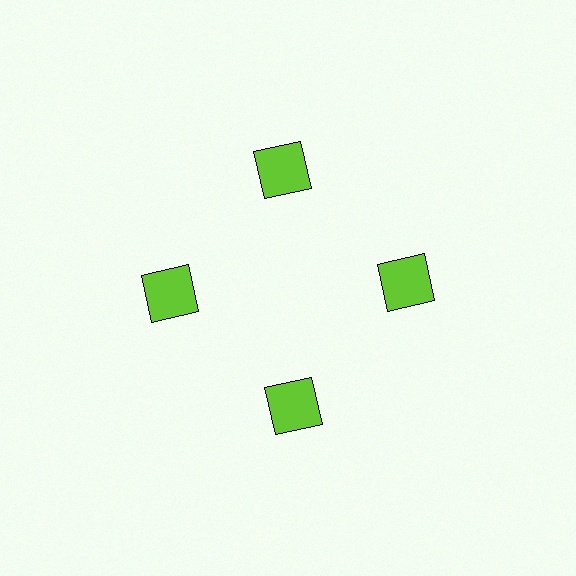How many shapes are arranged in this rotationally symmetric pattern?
There are 4 shapes, arranged in 4 groups of 1.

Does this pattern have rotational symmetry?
Yes, this pattern has 4-fold rotational symmetry. It looks the same after rotating 90 degrees around the center.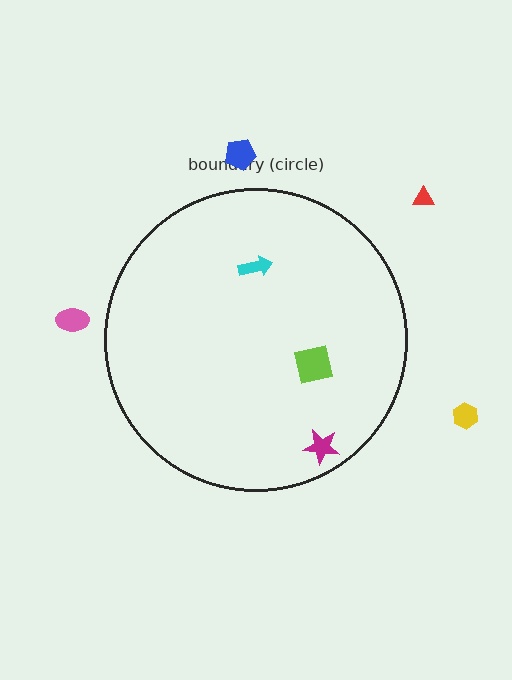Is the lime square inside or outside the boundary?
Inside.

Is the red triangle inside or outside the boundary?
Outside.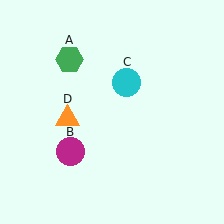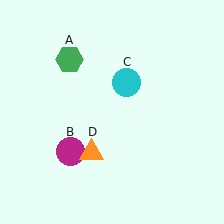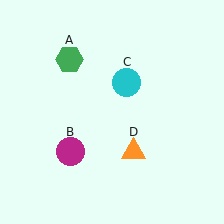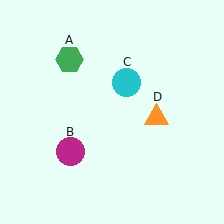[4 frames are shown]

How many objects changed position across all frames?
1 object changed position: orange triangle (object D).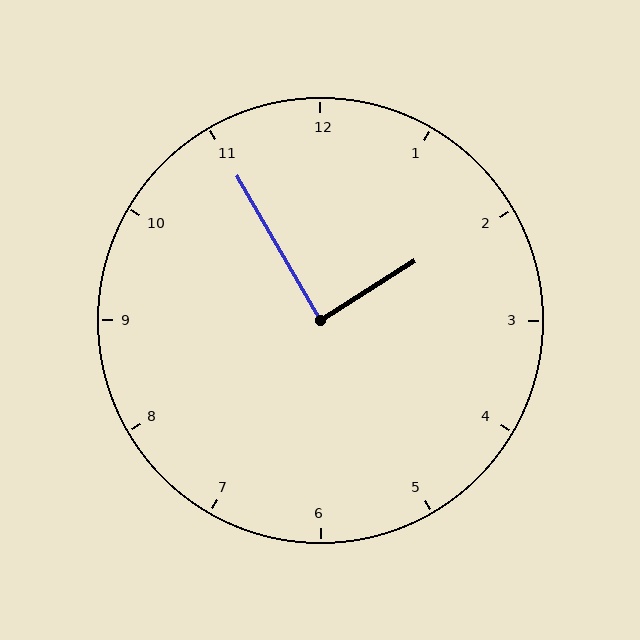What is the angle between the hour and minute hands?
Approximately 88 degrees.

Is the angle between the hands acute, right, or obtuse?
It is right.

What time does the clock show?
1:55.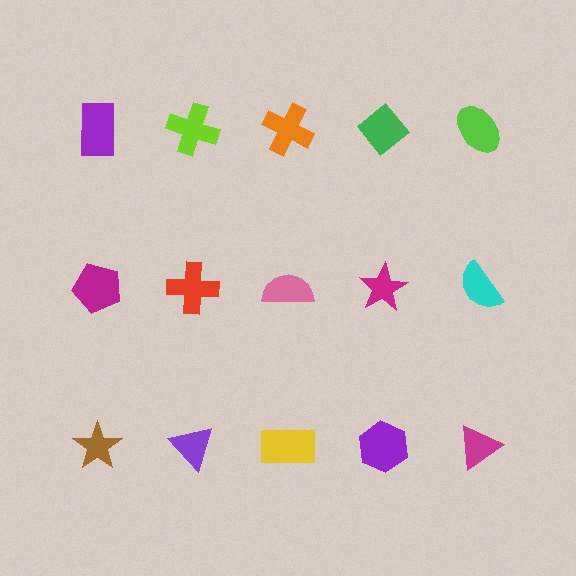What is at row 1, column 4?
A green diamond.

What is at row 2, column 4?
A magenta star.